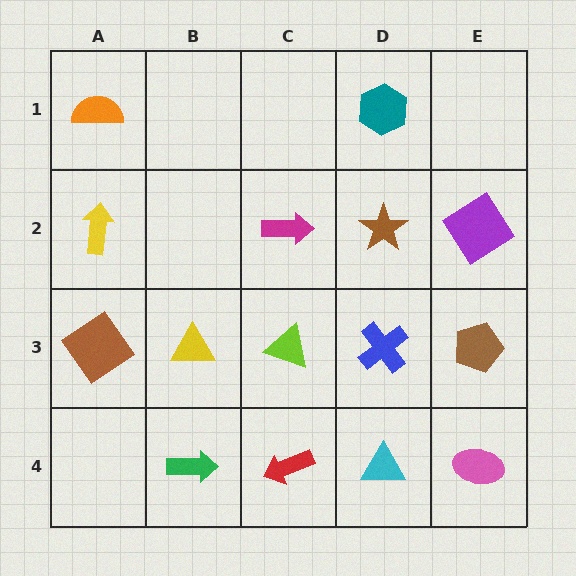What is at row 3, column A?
A brown diamond.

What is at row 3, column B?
A yellow triangle.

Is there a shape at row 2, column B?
No, that cell is empty.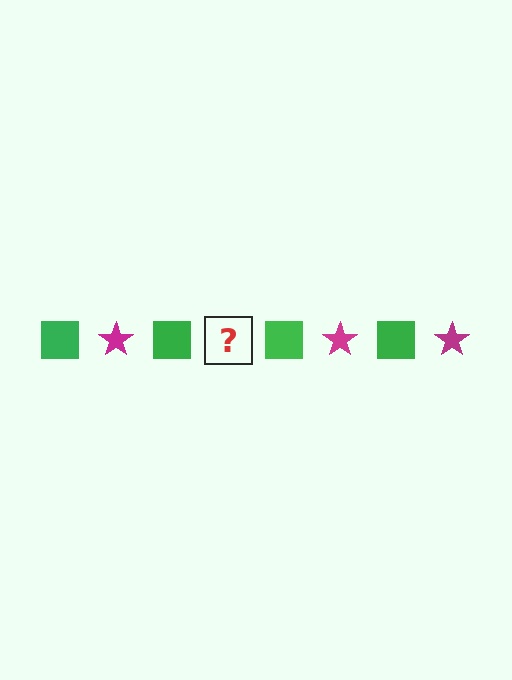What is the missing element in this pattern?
The missing element is a magenta star.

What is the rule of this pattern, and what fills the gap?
The rule is that the pattern alternates between green square and magenta star. The gap should be filled with a magenta star.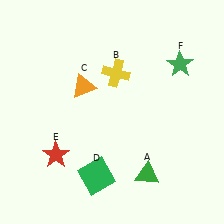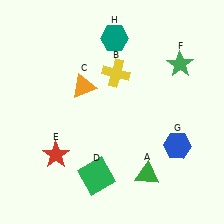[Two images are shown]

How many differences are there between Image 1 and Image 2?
There are 2 differences between the two images.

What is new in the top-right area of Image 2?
A teal hexagon (H) was added in the top-right area of Image 2.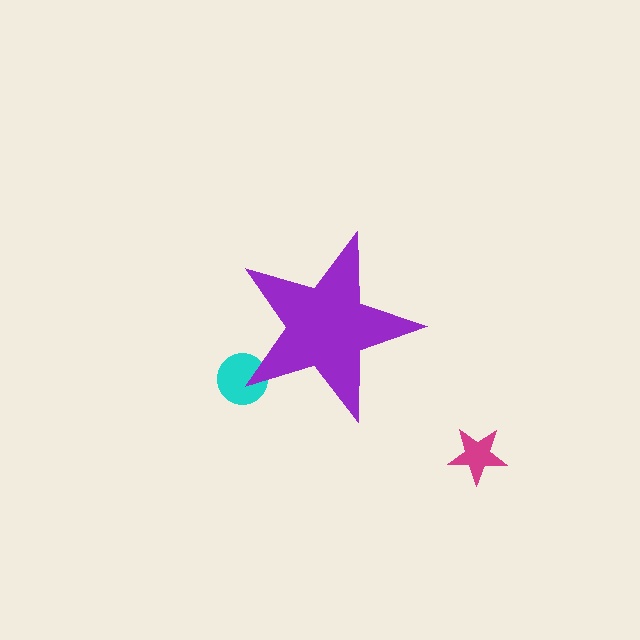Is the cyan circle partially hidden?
Yes, the cyan circle is partially hidden behind the purple star.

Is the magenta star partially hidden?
No, the magenta star is fully visible.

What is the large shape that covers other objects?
A purple star.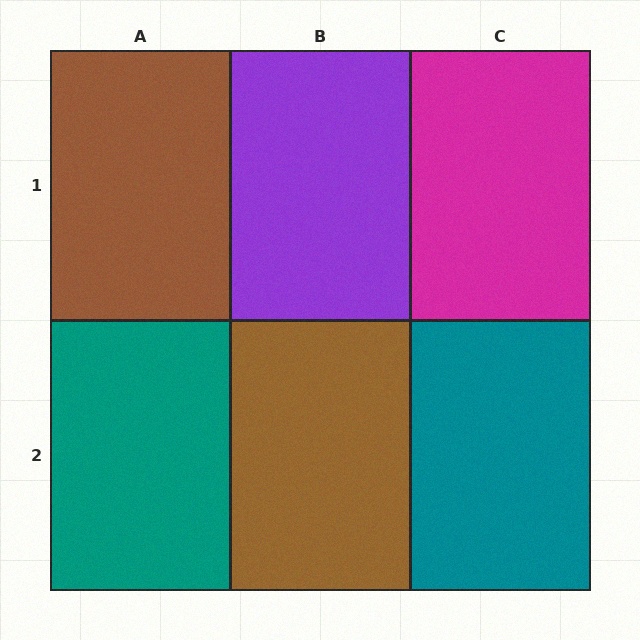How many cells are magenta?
1 cell is magenta.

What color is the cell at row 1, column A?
Brown.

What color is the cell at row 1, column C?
Magenta.